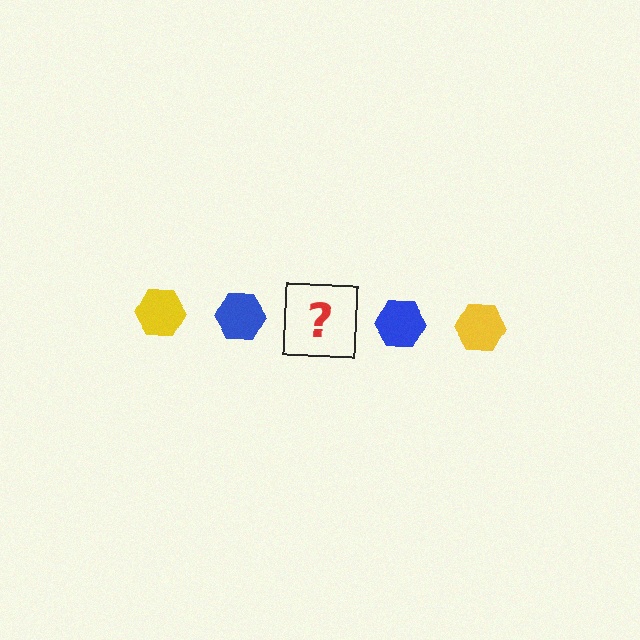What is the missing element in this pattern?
The missing element is a yellow hexagon.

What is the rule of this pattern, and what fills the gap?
The rule is that the pattern cycles through yellow, blue hexagons. The gap should be filled with a yellow hexagon.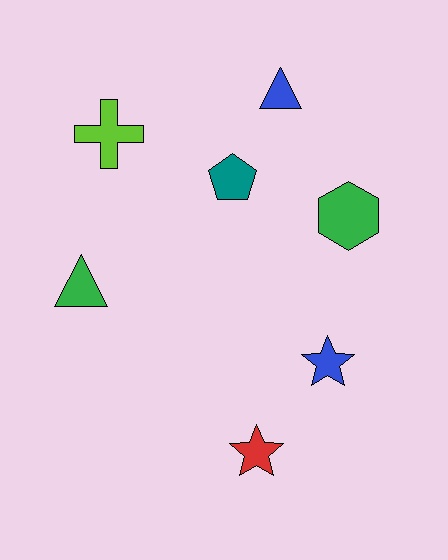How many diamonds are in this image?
There are no diamonds.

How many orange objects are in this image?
There are no orange objects.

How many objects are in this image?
There are 7 objects.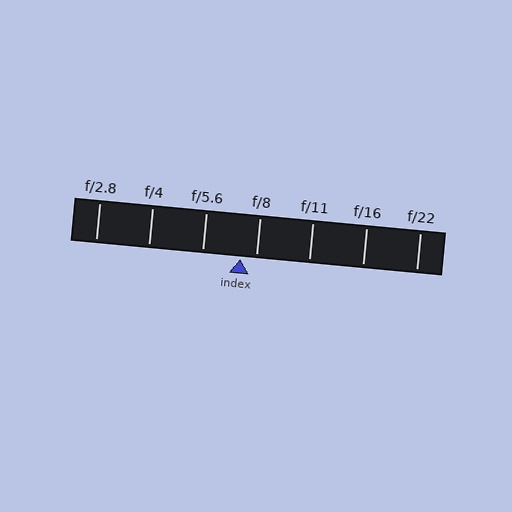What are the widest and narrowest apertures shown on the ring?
The widest aperture shown is f/2.8 and the narrowest is f/22.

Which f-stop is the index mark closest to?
The index mark is closest to f/8.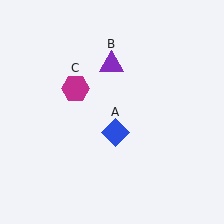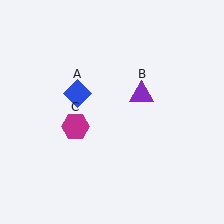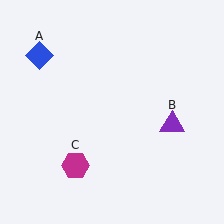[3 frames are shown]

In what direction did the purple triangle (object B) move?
The purple triangle (object B) moved down and to the right.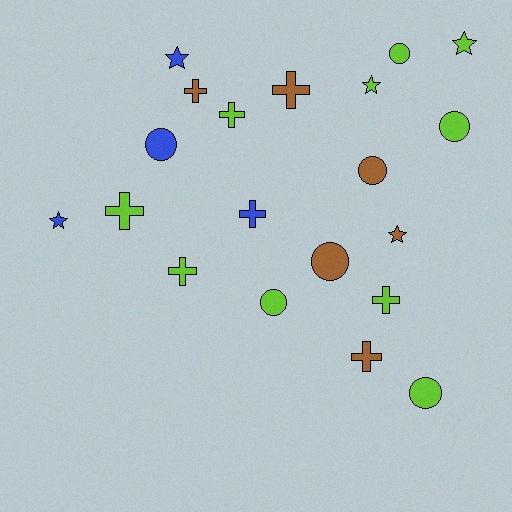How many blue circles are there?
There is 1 blue circle.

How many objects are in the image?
There are 20 objects.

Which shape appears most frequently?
Cross, with 8 objects.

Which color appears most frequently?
Lime, with 10 objects.